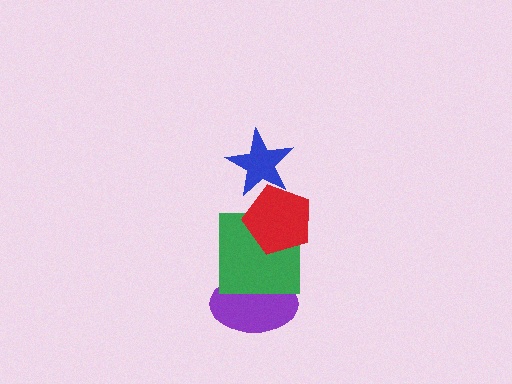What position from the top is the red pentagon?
The red pentagon is 2nd from the top.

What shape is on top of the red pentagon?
The blue star is on top of the red pentagon.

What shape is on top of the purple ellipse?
The green square is on top of the purple ellipse.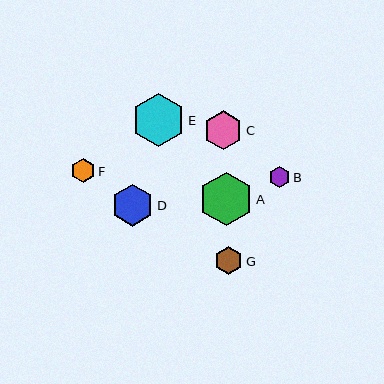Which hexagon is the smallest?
Hexagon B is the smallest with a size of approximately 21 pixels.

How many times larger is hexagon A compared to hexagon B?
Hexagon A is approximately 2.6 times the size of hexagon B.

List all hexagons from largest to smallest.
From largest to smallest: A, E, D, C, G, F, B.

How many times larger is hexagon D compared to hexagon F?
Hexagon D is approximately 1.7 times the size of hexagon F.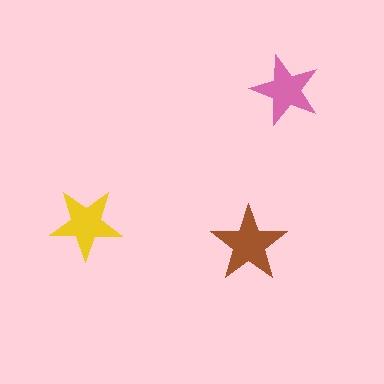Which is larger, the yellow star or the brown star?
The brown one.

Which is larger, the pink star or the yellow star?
The yellow one.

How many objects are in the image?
There are 3 objects in the image.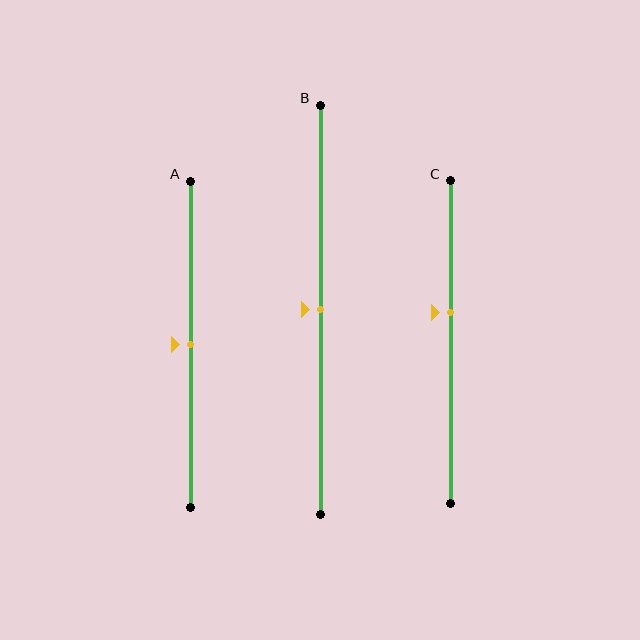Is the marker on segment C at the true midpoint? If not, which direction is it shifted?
No, the marker on segment C is shifted upward by about 9% of the segment length.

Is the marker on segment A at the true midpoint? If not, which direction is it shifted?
Yes, the marker on segment A is at the true midpoint.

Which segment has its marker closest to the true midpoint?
Segment A has its marker closest to the true midpoint.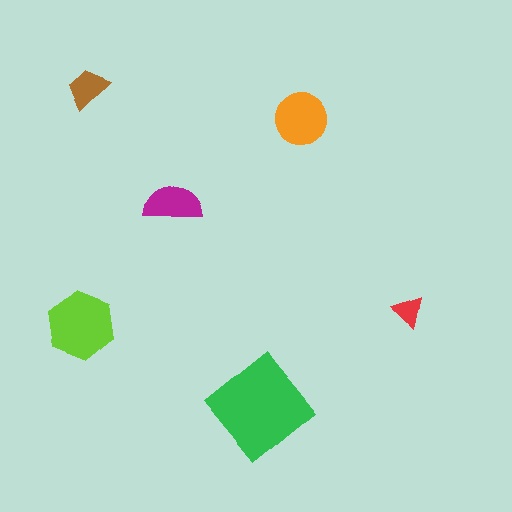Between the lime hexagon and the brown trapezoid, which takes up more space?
The lime hexagon.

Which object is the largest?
The green diamond.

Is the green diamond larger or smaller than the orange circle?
Larger.